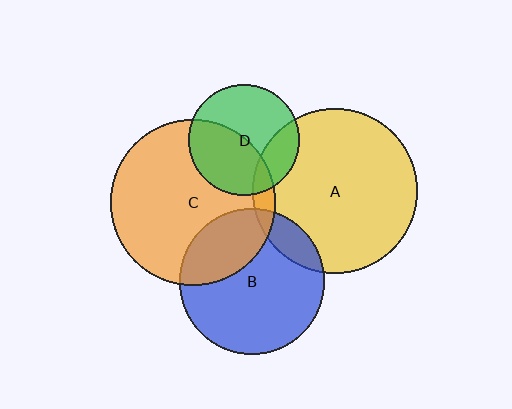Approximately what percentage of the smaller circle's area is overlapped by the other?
Approximately 15%.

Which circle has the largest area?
Circle C (orange).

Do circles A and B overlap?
Yes.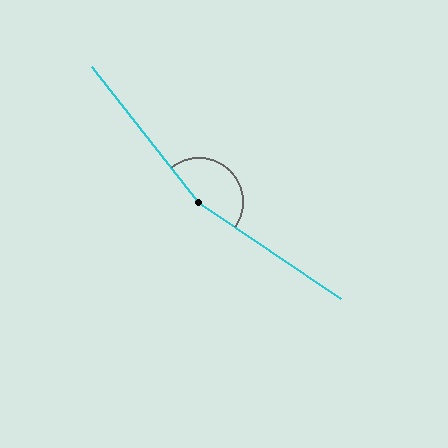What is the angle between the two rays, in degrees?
Approximately 163 degrees.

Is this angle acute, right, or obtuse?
It is obtuse.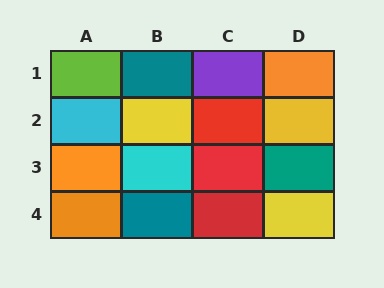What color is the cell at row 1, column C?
Purple.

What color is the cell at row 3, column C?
Red.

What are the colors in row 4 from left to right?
Orange, teal, red, yellow.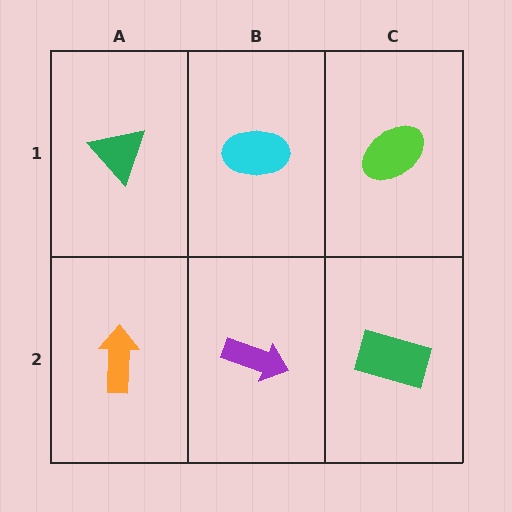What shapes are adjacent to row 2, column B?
A cyan ellipse (row 1, column B), an orange arrow (row 2, column A), a green rectangle (row 2, column C).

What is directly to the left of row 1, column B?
A green triangle.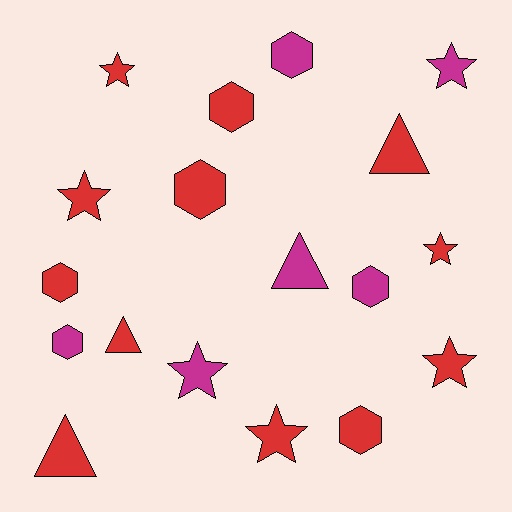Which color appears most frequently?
Red, with 12 objects.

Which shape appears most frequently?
Star, with 7 objects.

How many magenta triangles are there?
There is 1 magenta triangle.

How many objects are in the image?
There are 18 objects.